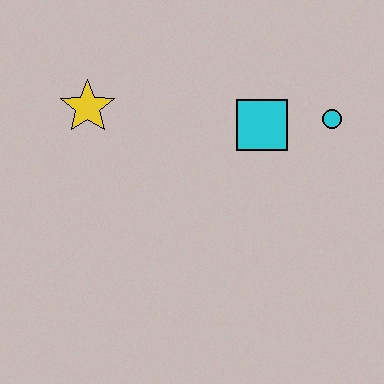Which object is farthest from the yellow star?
The cyan circle is farthest from the yellow star.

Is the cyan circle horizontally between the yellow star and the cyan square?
No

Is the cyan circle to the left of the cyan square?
No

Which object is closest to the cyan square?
The cyan circle is closest to the cyan square.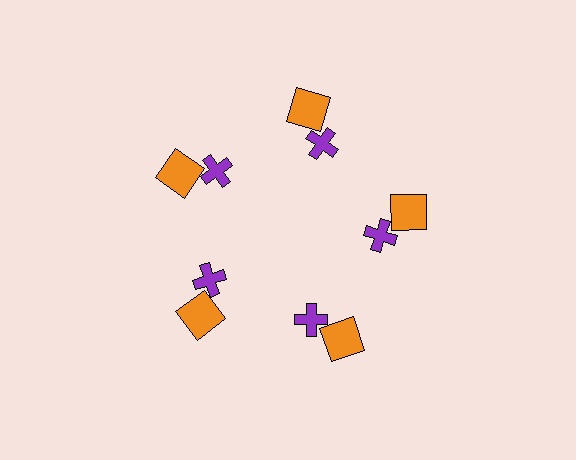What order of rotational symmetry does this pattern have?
This pattern has 5-fold rotational symmetry.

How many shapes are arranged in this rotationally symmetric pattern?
There are 10 shapes, arranged in 5 groups of 2.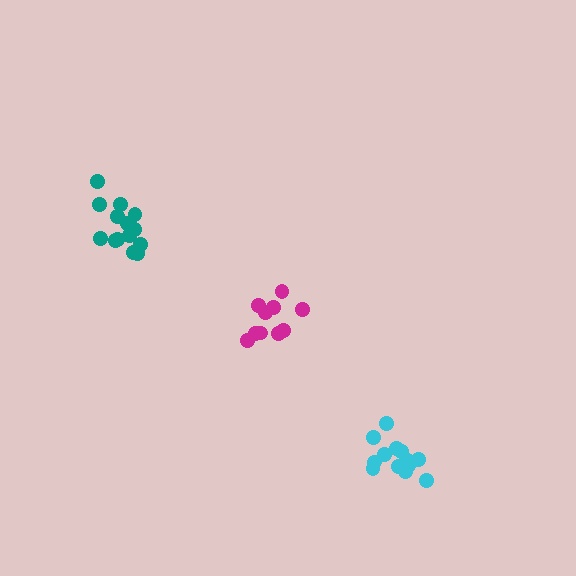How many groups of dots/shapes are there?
There are 3 groups.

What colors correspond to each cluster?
The clusters are colored: magenta, teal, cyan.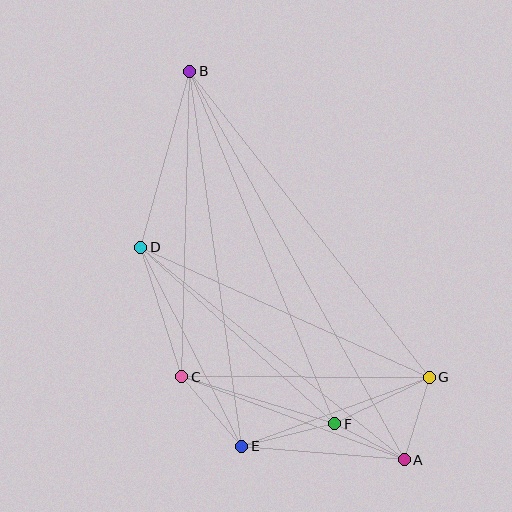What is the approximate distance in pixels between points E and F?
The distance between E and F is approximately 96 pixels.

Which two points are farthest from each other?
Points A and B are farthest from each other.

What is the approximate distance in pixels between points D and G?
The distance between D and G is approximately 317 pixels.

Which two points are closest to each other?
Points A and F are closest to each other.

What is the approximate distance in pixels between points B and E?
The distance between B and E is approximately 378 pixels.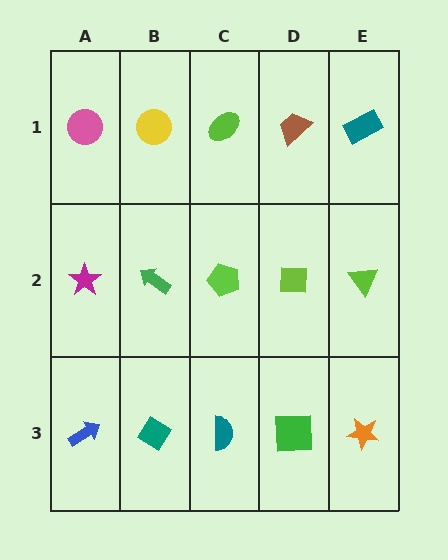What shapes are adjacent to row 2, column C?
A lime ellipse (row 1, column C), a teal semicircle (row 3, column C), a green arrow (row 2, column B), a lime square (row 2, column D).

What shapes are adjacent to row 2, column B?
A yellow circle (row 1, column B), a teal diamond (row 3, column B), a magenta star (row 2, column A), a lime pentagon (row 2, column C).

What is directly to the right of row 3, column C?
A green square.